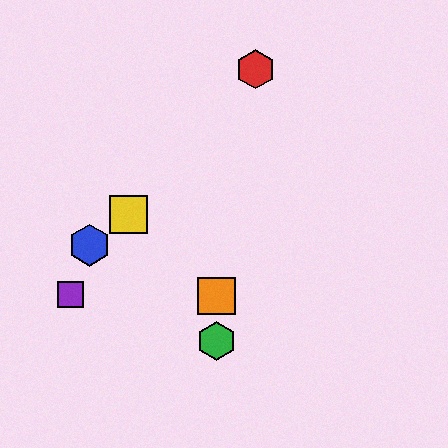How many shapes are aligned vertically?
2 shapes (the green hexagon, the orange square) are aligned vertically.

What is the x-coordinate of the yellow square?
The yellow square is at x≈129.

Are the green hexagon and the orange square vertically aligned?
Yes, both are at x≈216.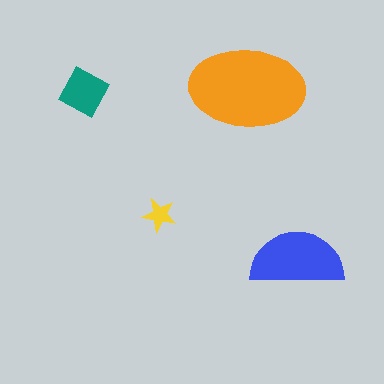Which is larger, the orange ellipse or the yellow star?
The orange ellipse.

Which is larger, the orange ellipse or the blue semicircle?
The orange ellipse.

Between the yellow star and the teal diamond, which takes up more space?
The teal diamond.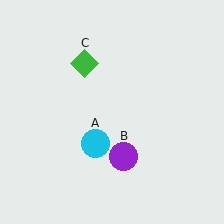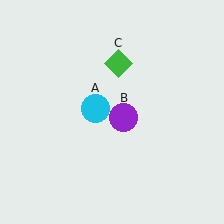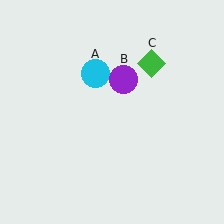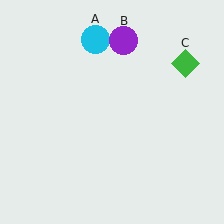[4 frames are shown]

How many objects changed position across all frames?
3 objects changed position: cyan circle (object A), purple circle (object B), green diamond (object C).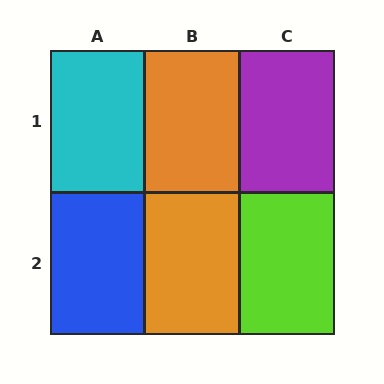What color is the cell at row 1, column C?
Purple.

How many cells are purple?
1 cell is purple.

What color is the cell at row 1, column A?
Cyan.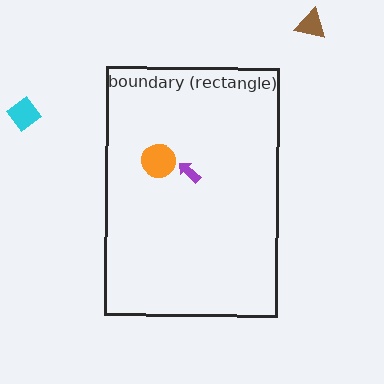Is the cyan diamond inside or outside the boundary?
Outside.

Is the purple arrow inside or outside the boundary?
Inside.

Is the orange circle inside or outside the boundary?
Inside.